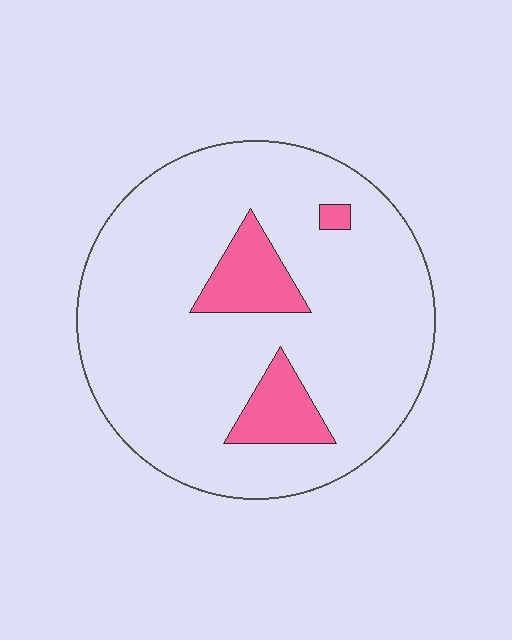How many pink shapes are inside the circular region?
3.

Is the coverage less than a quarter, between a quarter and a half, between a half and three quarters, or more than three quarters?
Less than a quarter.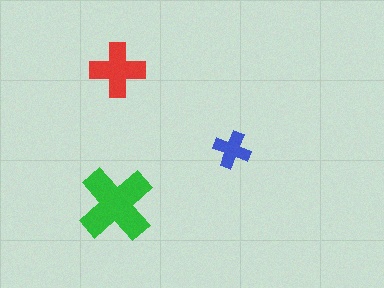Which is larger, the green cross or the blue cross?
The green one.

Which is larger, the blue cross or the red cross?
The red one.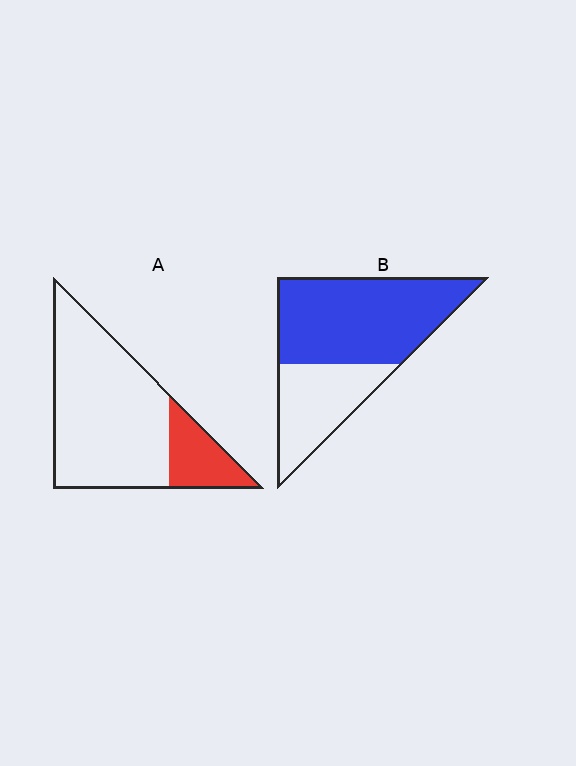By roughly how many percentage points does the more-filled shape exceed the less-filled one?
By roughly 45 percentage points (B over A).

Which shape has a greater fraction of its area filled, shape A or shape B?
Shape B.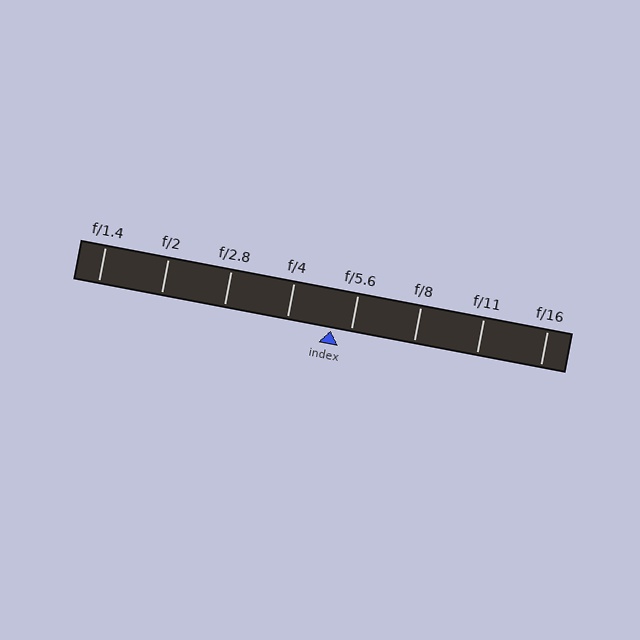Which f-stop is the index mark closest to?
The index mark is closest to f/5.6.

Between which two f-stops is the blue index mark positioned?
The index mark is between f/4 and f/5.6.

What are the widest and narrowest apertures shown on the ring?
The widest aperture shown is f/1.4 and the narrowest is f/16.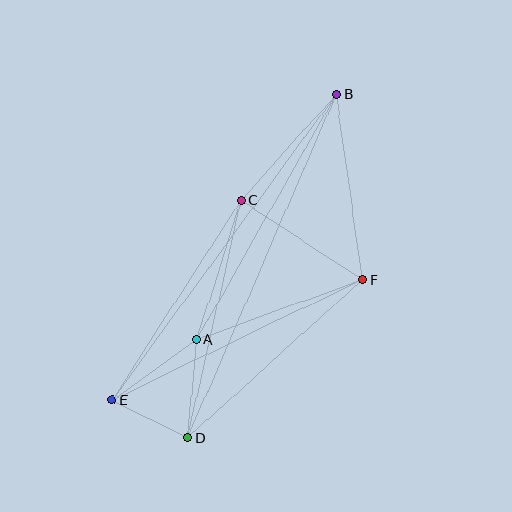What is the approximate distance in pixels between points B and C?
The distance between B and C is approximately 143 pixels.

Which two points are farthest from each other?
Points B and E are farthest from each other.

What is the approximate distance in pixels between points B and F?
The distance between B and F is approximately 188 pixels.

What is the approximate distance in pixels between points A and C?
The distance between A and C is approximately 146 pixels.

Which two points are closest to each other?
Points D and E are closest to each other.